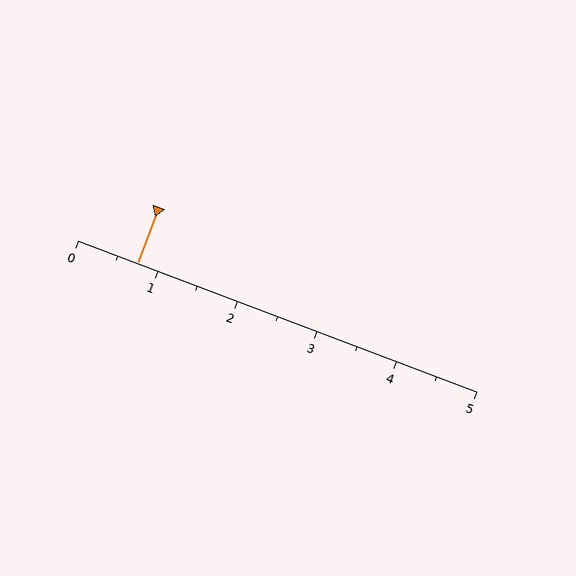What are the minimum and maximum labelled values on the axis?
The axis runs from 0 to 5.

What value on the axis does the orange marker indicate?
The marker indicates approximately 0.8.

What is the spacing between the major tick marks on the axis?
The major ticks are spaced 1 apart.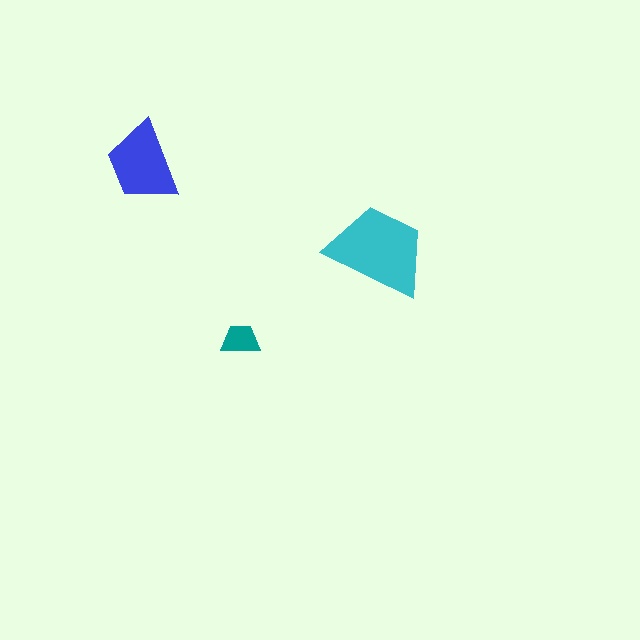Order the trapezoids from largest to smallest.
the cyan one, the blue one, the teal one.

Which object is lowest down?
The teal trapezoid is bottommost.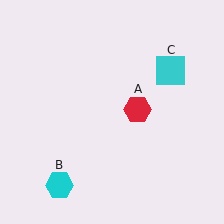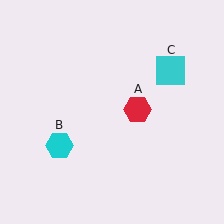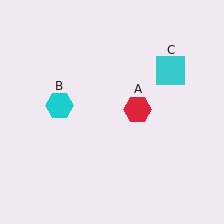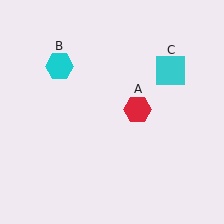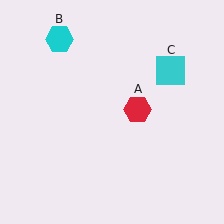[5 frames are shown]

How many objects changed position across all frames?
1 object changed position: cyan hexagon (object B).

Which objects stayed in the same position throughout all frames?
Red hexagon (object A) and cyan square (object C) remained stationary.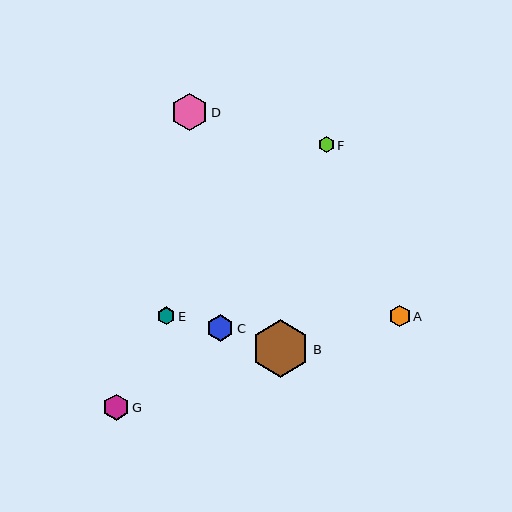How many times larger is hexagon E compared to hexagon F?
Hexagon E is approximately 1.2 times the size of hexagon F.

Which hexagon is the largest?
Hexagon B is the largest with a size of approximately 57 pixels.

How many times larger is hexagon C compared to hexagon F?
Hexagon C is approximately 1.7 times the size of hexagon F.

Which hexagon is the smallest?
Hexagon F is the smallest with a size of approximately 15 pixels.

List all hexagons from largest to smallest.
From largest to smallest: B, D, C, G, A, E, F.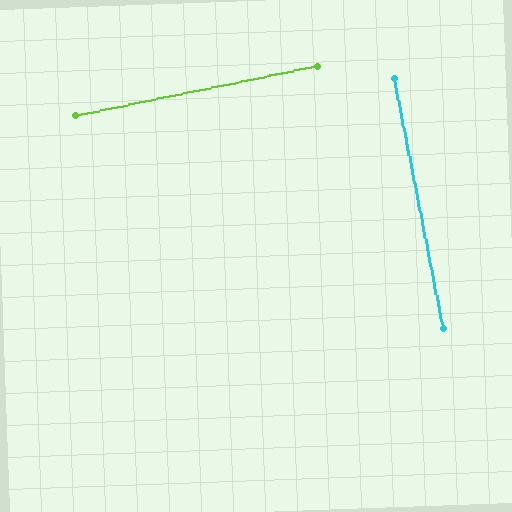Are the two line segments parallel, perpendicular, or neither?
Perpendicular — they meet at approximately 89°.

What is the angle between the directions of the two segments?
Approximately 89 degrees.